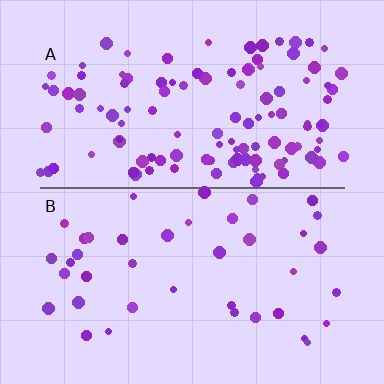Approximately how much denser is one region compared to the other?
Approximately 3.0× — region A over region B.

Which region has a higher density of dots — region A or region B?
A (the top).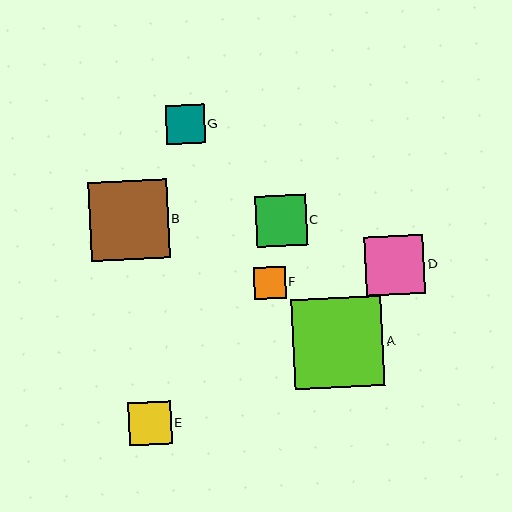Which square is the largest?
Square A is the largest with a size of approximately 90 pixels.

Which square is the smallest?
Square F is the smallest with a size of approximately 31 pixels.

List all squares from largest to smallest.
From largest to smallest: A, B, D, C, E, G, F.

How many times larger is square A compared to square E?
Square A is approximately 2.1 times the size of square E.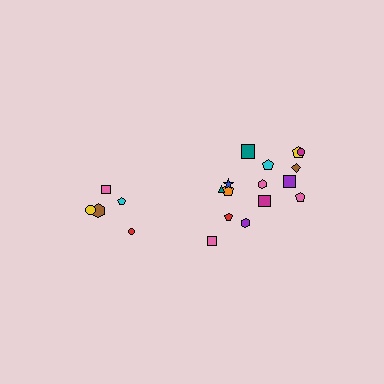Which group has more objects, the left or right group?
The right group.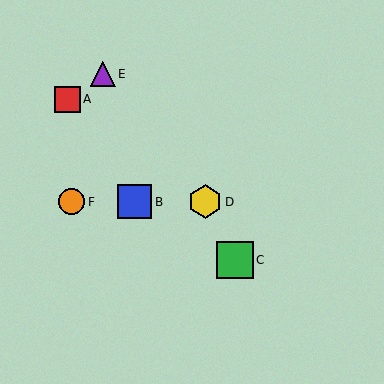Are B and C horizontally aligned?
No, B is at y≈202 and C is at y≈260.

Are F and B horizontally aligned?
Yes, both are at y≈202.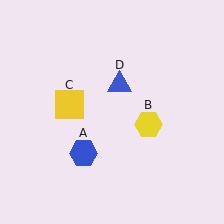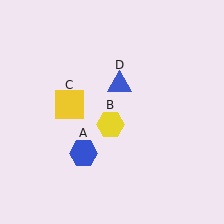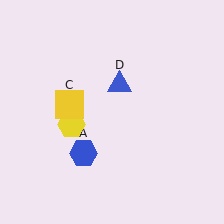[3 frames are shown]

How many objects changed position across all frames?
1 object changed position: yellow hexagon (object B).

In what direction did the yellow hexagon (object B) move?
The yellow hexagon (object B) moved left.